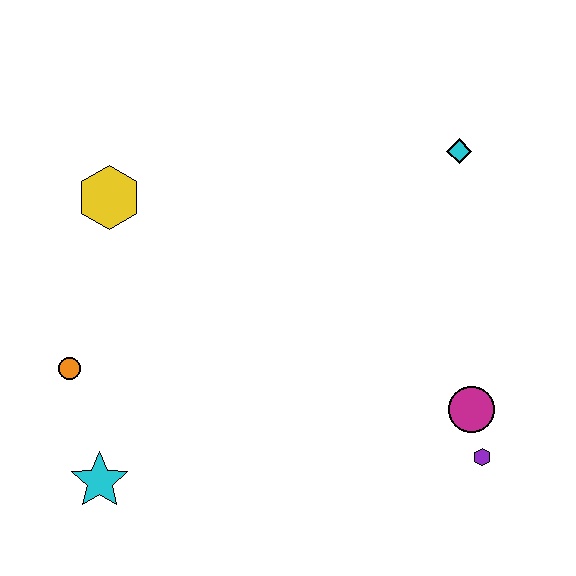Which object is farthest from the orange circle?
The cyan diamond is farthest from the orange circle.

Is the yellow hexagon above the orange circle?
Yes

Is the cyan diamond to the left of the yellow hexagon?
No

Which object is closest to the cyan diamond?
The magenta circle is closest to the cyan diamond.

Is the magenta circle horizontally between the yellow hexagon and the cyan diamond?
No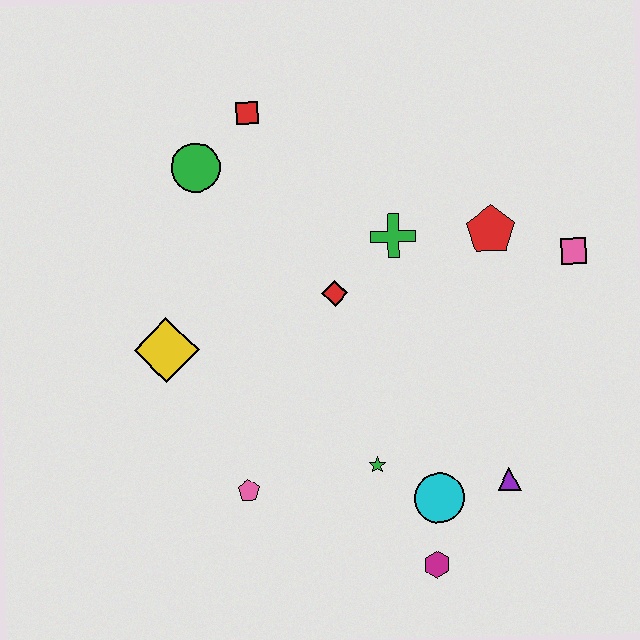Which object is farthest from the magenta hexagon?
The red square is farthest from the magenta hexagon.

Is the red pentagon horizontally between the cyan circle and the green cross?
No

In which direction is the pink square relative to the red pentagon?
The pink square is to the right of the red pentagon.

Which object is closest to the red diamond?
The green cross is closest to the red diamond.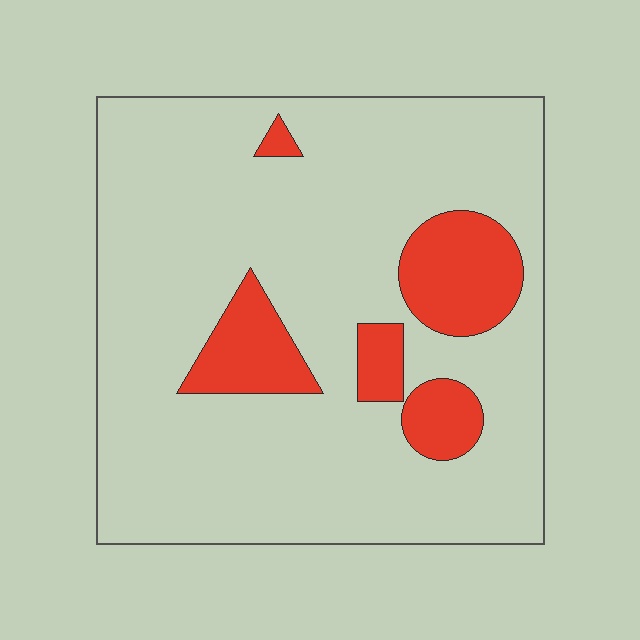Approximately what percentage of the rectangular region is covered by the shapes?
Approximately 15%.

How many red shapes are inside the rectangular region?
5.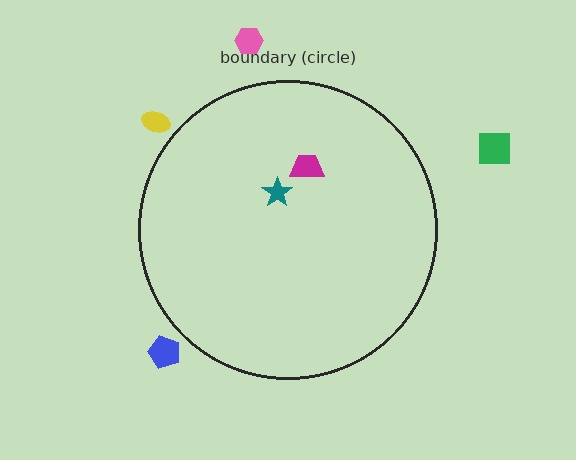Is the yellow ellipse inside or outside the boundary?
Outside.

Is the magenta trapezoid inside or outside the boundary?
Inside.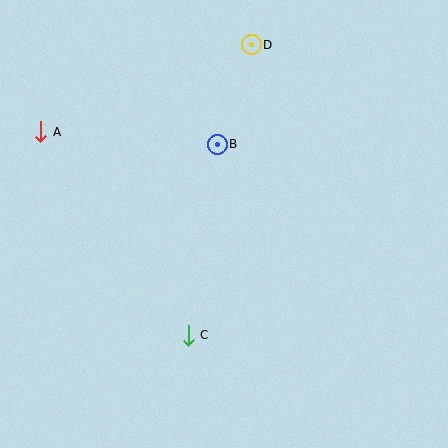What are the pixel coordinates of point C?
Point C is at (188, 335).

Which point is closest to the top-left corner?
Point A is closest to the top-left corner.